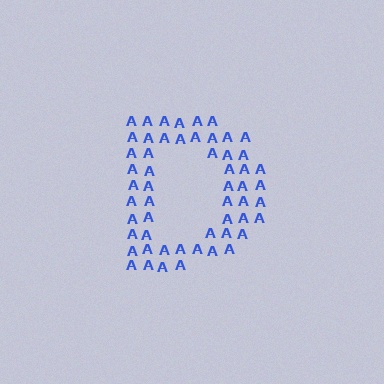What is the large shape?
The large shape is the letter D.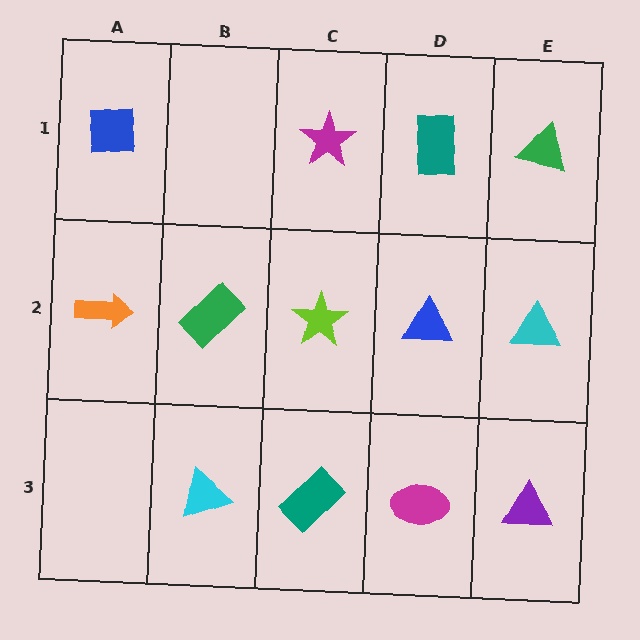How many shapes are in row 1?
4 shapes.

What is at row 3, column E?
A purple triangle.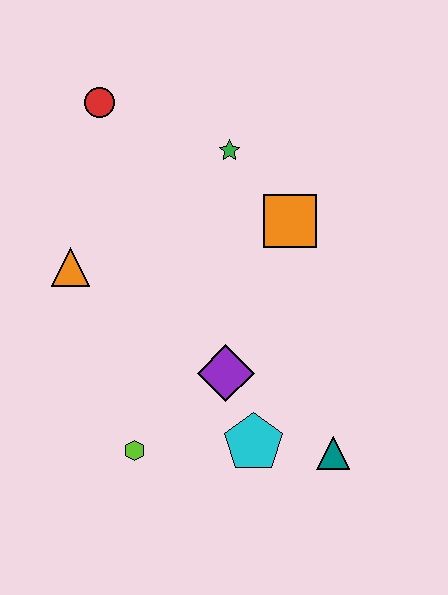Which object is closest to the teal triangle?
The cyan pentagon is closest to the teal triangle.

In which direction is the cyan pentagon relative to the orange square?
The cyan pentagon is below the orange square.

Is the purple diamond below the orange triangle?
Yes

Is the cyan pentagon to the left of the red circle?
No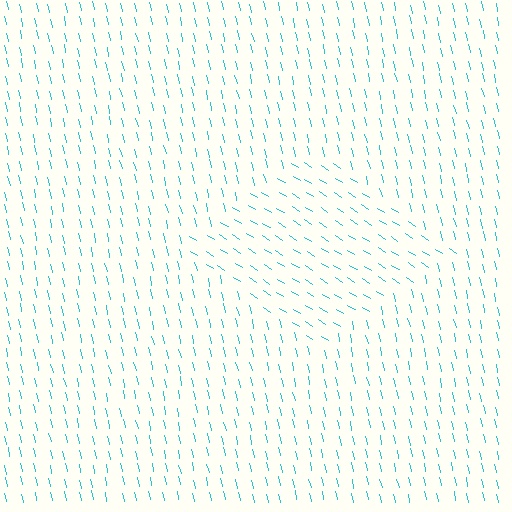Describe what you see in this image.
The image is filled with small cyan line segments. A diamond region in the image has lines oriented differently from the surrounding lines, creating a visible texture boundary.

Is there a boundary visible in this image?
Yes, there is a texture boundary formed by a change in line orientation.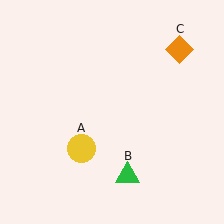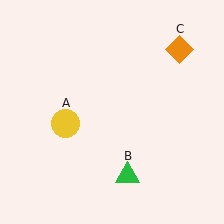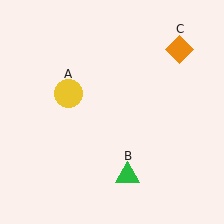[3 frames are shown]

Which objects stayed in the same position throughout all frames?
Green triangle (object B) and orange diamond (object C) remained stationary.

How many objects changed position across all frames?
1 object changed position: yellow circle (object A).